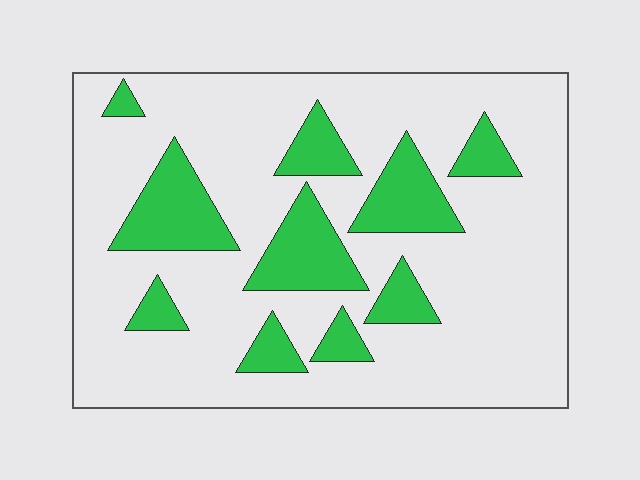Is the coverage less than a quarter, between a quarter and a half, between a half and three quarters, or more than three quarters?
Less than a quarter.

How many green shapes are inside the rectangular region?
10.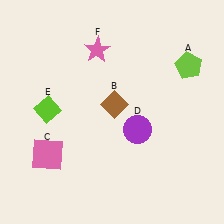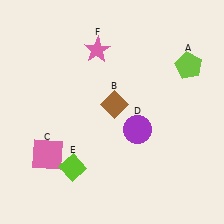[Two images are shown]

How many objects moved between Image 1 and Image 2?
1 object moved between the two images.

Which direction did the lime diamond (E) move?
The lime diamond (E) moved down.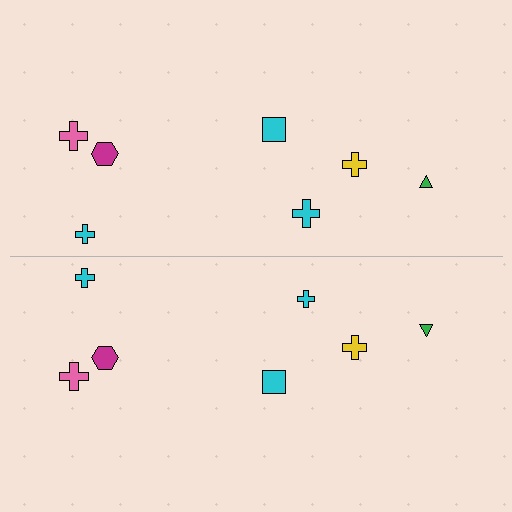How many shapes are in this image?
There are 14 shapes in this image.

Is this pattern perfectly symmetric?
No, the pattern is not perfectly symmetric. The cyan cross on the bottom side has a different size than its mirror counterpart.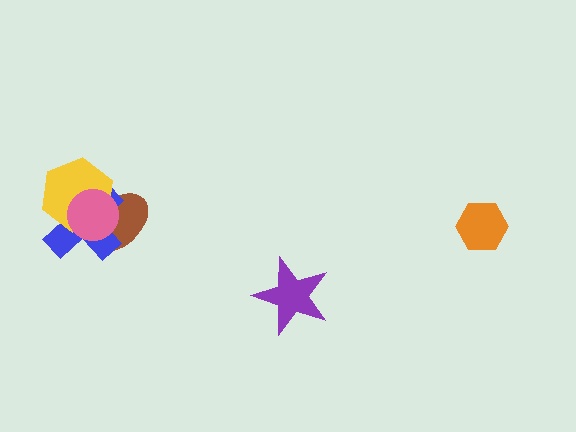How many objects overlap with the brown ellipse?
3 objects overlap with the brown ellipse.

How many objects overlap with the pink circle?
3 objects overlap with the pink circle.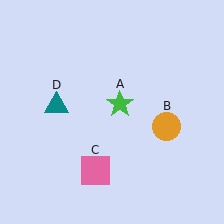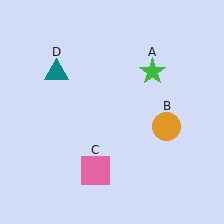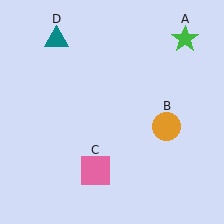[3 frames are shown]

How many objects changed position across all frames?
2 objects changed position: green star (object A), teal triangle (object D).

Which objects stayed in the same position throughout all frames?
Orange circle (object B) and pink square (object C) remained stationary.